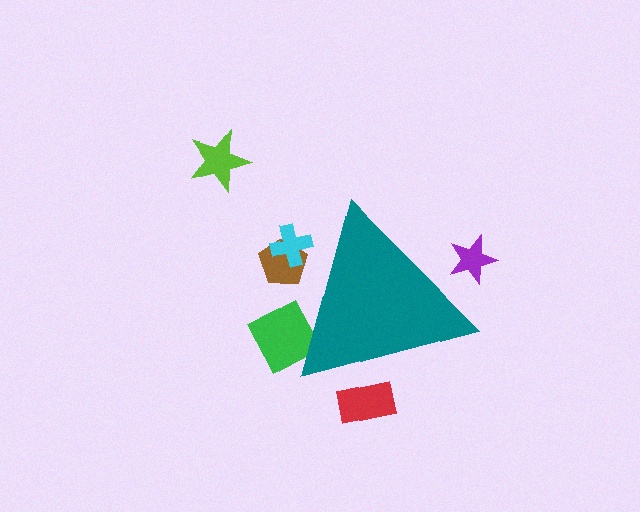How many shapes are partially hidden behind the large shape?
5 shapes are partially hidden.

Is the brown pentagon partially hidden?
Yes, the brown pentagon is partially hidden behind the teal triangle.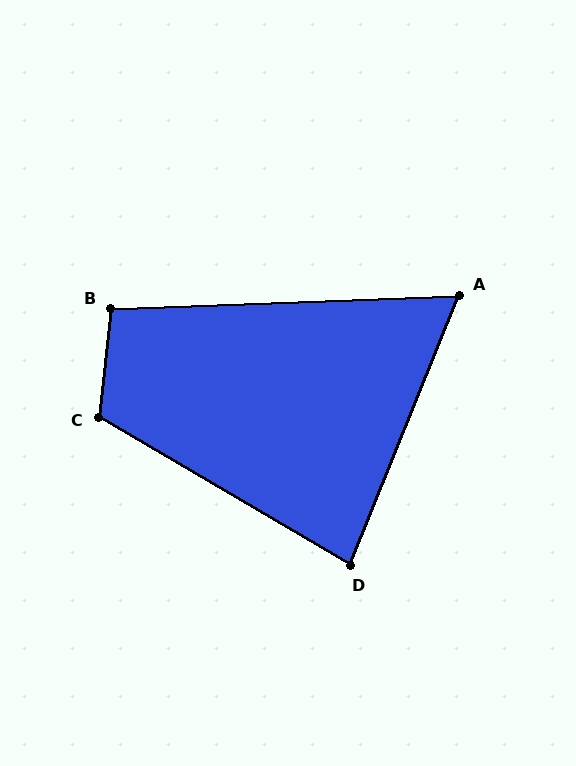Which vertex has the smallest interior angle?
A, at approximately 66 degrees.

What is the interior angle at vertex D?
Approximately 82 degrees (acute).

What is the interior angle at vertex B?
Approximately 98 degrees (obtuse).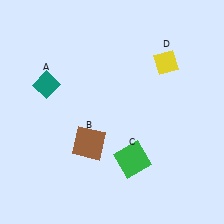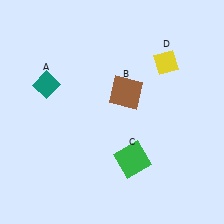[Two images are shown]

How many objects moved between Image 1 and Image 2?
1 object moved between the two images.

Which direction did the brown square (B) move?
The brown square (B) moved up.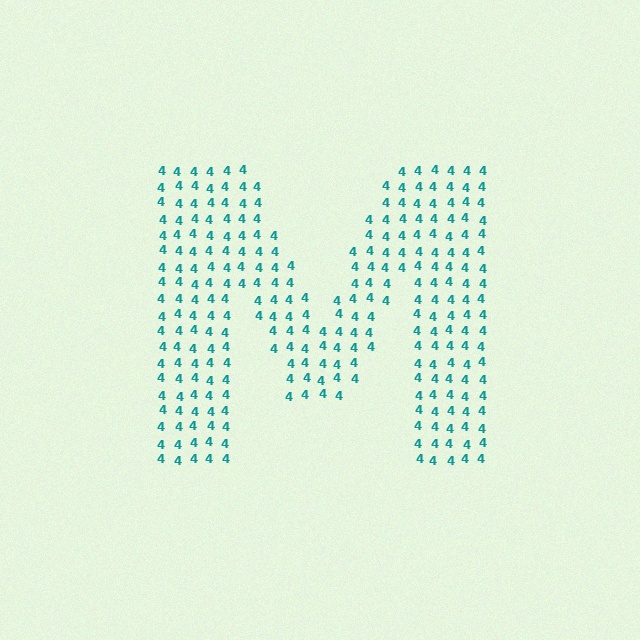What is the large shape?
The large shape is the letter M.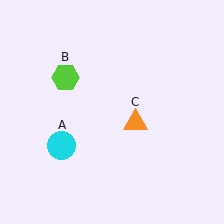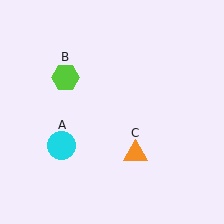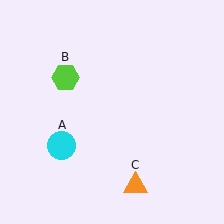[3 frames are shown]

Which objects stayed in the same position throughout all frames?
Cyan circle (object A) and lime hexagon (object B) remained stationary.